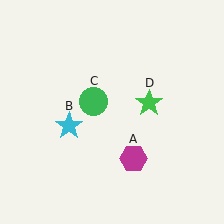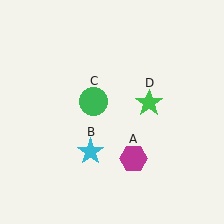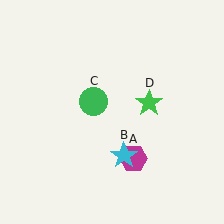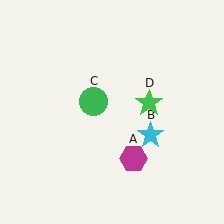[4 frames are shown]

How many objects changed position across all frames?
1 object changed position: cyan star (object B).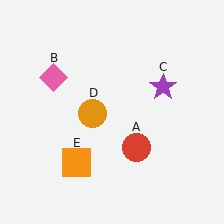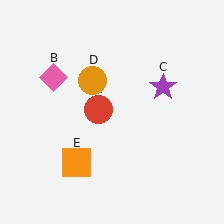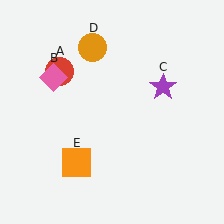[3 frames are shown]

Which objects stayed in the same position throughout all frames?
Pink diamond (object B) and purple star (object C) and orange square (object E) remained stationary.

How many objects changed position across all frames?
2 objects changed position: red circle (object A), orange circle (object D).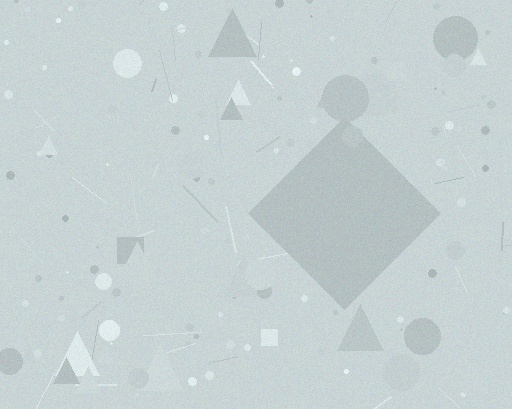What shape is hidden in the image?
A diamond is hidden in the image.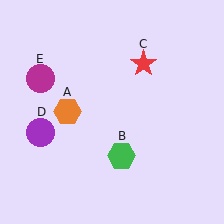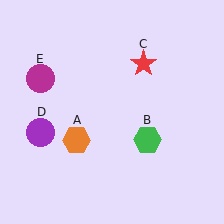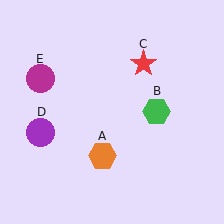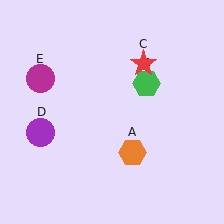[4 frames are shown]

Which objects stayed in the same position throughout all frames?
Red star (object C) and purple circle (object D) and magenta circle (object E) remained stationary.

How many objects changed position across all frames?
2 objects changed position: orange hexagon (object A), green hexagon (object B).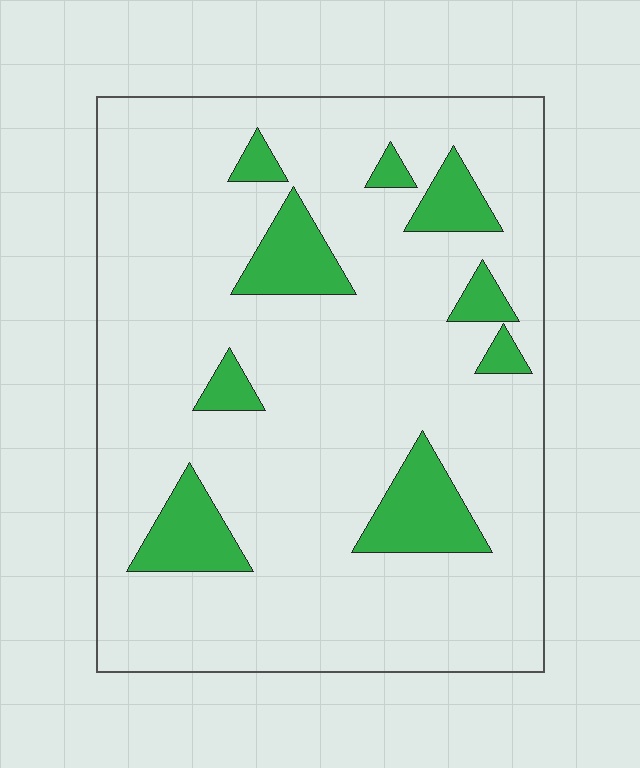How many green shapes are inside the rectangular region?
9.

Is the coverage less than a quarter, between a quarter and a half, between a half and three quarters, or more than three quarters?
Less than a quarter.